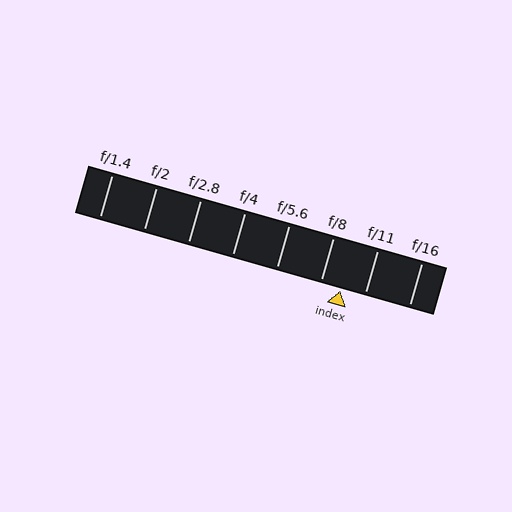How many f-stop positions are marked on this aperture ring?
There are 8 f-stop positions marked.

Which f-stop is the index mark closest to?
The index mark is closest to f/8.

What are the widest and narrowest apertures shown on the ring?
The widest aperture shown is f/1.4 and the narrowest is f/16.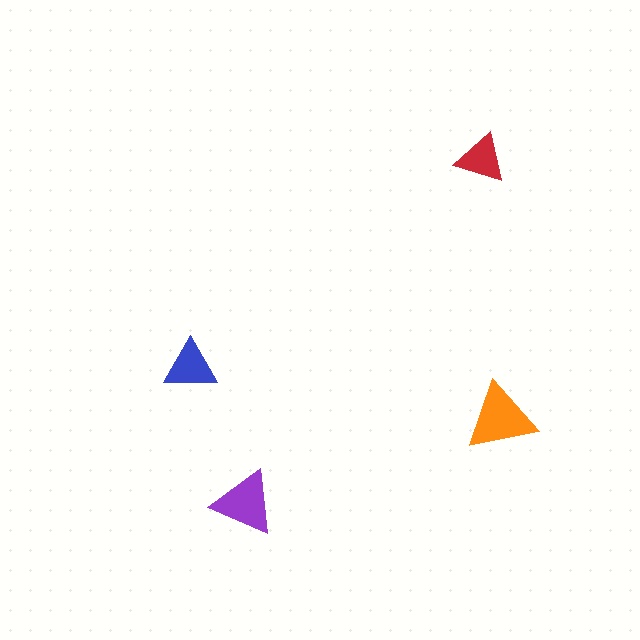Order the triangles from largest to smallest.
the orange one, the purple one, the blue one, the red one.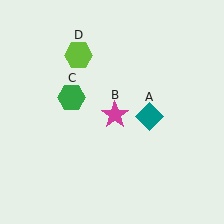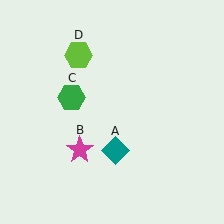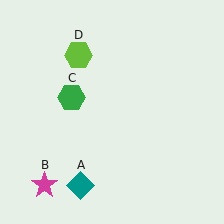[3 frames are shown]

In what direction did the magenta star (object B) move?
The magenta star (object B) moved down and to the left.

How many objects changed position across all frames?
2 objects changed position: teal diamond (object A), magenta star (object B).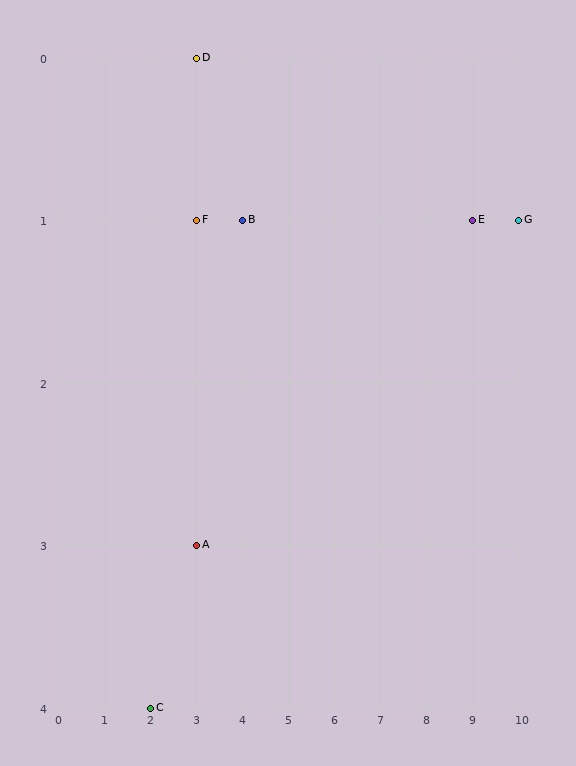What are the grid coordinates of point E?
Point E is at grid coordinates (9, 1).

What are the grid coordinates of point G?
Point G is at grid coordinates (10, 1).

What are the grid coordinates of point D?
Point D is at grid coordinates (3, 0).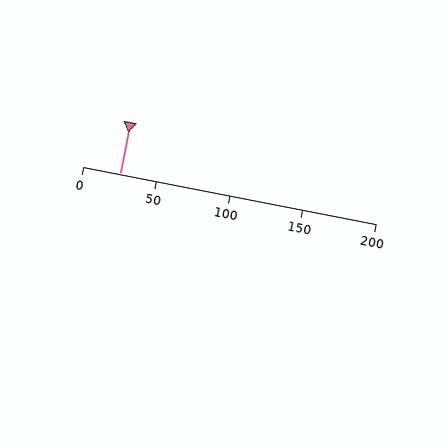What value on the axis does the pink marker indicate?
The marker indicates approximately 25.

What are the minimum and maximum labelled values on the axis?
The axis runs from 0 to 200.